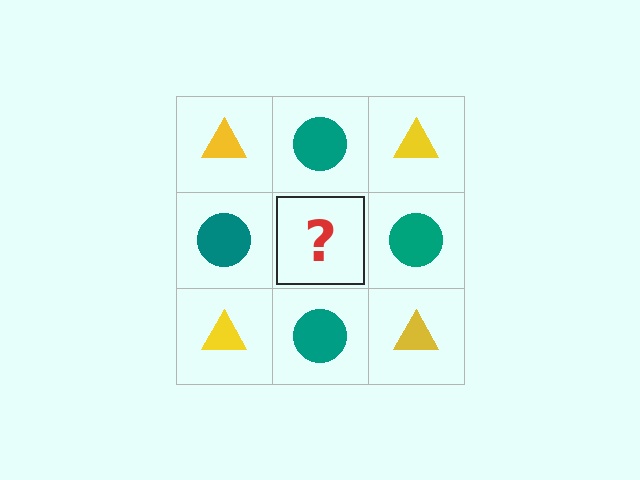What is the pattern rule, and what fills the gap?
The rule is that it alternates yellow triangle and teal circle in a checkerboard pattern. The gap should be filled with a yellow triangle.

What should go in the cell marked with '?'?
The missing cell should contain a yellow triangle.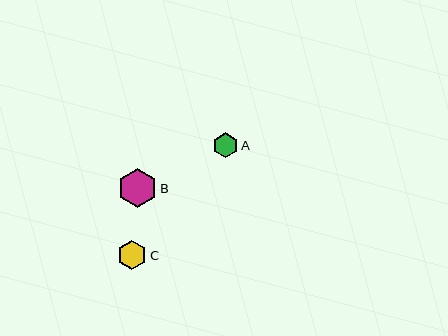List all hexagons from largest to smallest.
From largest to smallest: B, C, A.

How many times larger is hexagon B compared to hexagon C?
Hexagon B is approximately 1.3 times the size of hexagon C.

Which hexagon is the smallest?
Hexagon A is the smallest with a size of approximately 25 pixels.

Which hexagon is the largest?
Hexagon B is the largest with a size of approximately 39 pixels.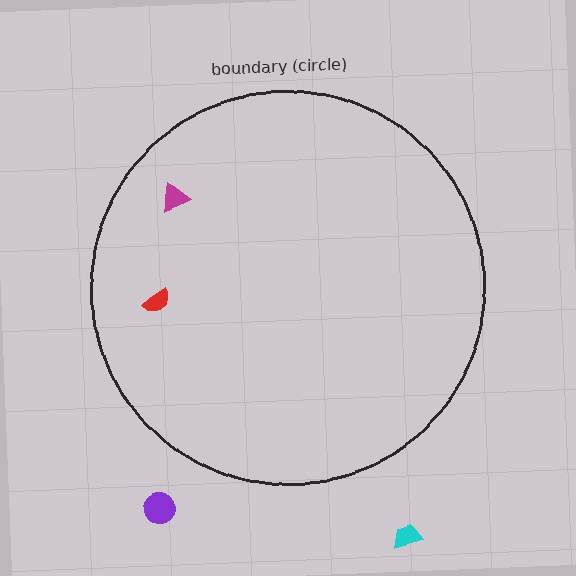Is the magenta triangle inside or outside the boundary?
Inside.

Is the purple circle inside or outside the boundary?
Outside.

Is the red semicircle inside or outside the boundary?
Inside.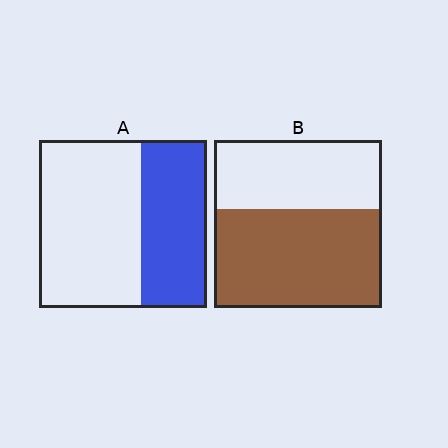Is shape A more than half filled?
No.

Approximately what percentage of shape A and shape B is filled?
A is approximately 40% and B is approximately 60%.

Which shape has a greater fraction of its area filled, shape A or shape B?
Shape B.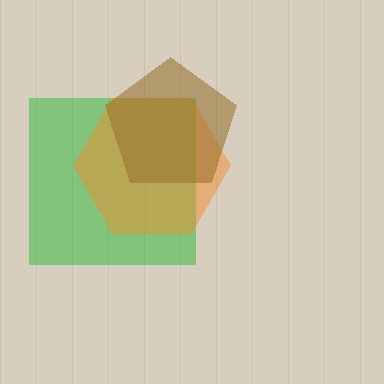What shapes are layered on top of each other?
The layered shapes are: a green square, an orange hexagon, a brown pentagon.